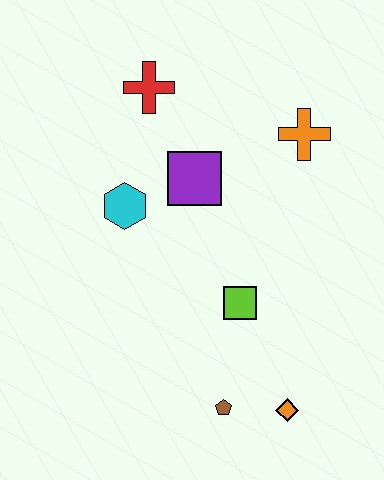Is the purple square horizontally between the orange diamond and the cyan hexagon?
Yes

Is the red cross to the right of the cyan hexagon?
Yes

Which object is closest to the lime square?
The brown pentagon is closest to the lime square.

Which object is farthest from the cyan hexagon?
The orange diamond is farthest from the cyan hexagon.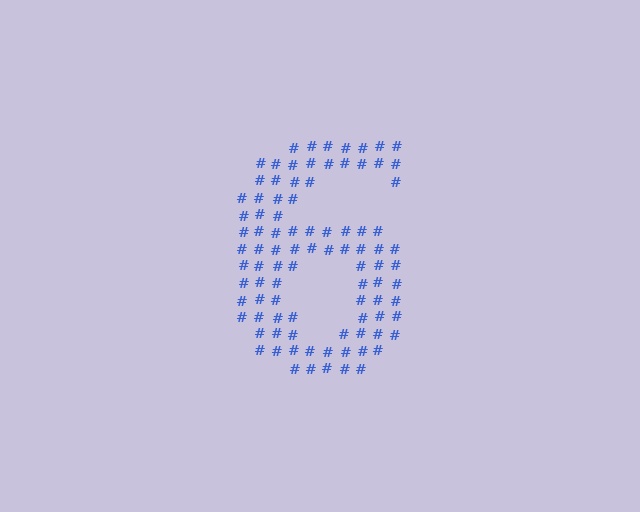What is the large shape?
The large shape is the digit 6.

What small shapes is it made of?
It is made of small hash symbols.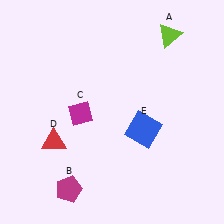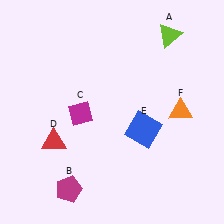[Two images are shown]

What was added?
An orange triangle (F) was added in Image 2.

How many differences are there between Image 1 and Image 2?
There is 1 difference between the two images.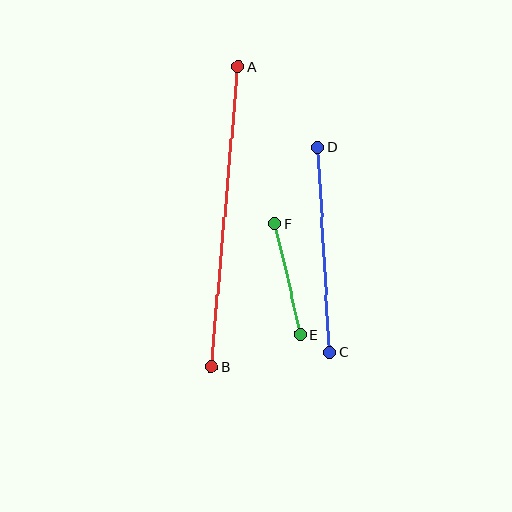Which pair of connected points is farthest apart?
Points A and B are farthest apart.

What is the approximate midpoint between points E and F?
The midpoint is at approximately (288, 279) pixels.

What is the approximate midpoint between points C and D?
The midpoint is at approximately (324, 250) pixels.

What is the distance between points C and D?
The distance is approximately 206 pixels.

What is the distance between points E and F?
The distance is approximately 113 pixels.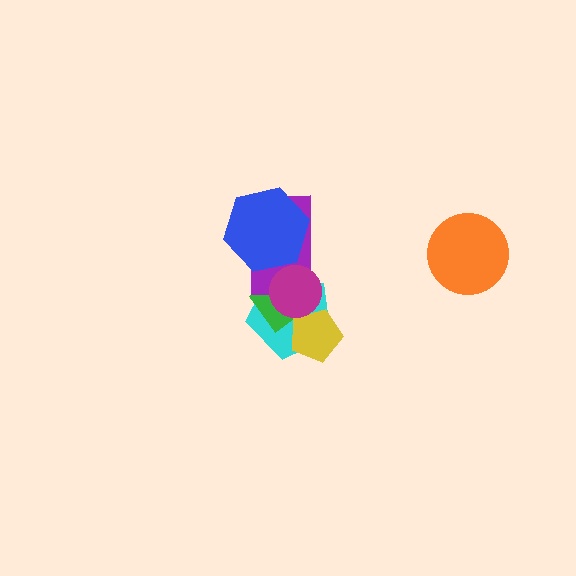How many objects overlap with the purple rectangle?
4 objects overlap with the purple rectangle.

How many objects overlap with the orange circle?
0 objects overlap with the orange circle.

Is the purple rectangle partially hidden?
Yes, it is partially covered by another shape.